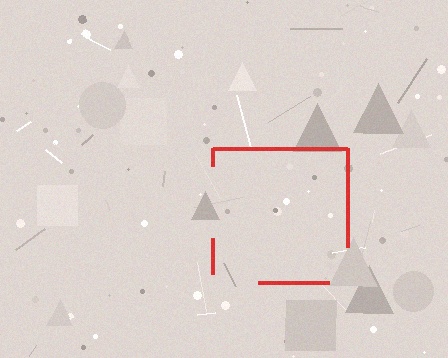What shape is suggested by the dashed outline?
The dashed outline suggests a square.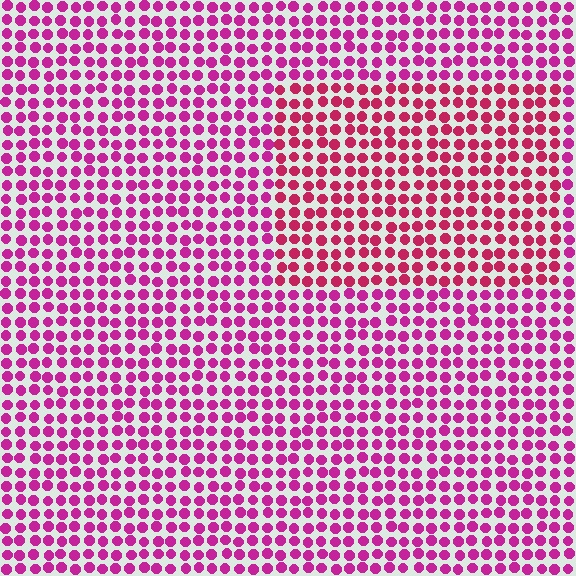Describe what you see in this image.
The image is filled with small magenta elements in a uniform arrangement. A rectangle-shaped region is visible where the elements are tinted to a slightly different hue, forming a subtle color boundary.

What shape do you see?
I see a rectangle.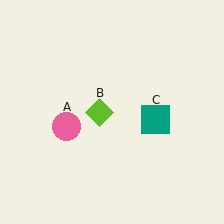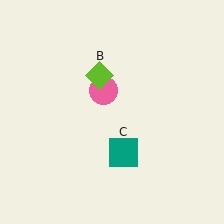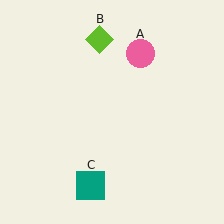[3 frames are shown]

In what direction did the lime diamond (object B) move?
The lime diamond (object B) moved up.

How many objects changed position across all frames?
3 objects changed position: pink circle (object A), lime diamond (object B), teal square (object C).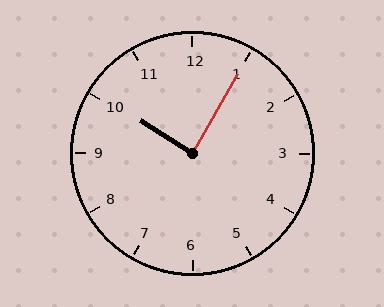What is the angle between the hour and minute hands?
Approximately 88 degrees.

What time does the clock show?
10:05.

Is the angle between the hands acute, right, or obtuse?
It is right.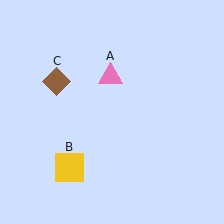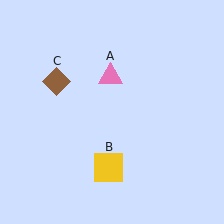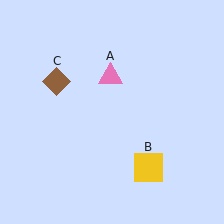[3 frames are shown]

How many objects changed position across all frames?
1 object changed position: yellow square (object B).